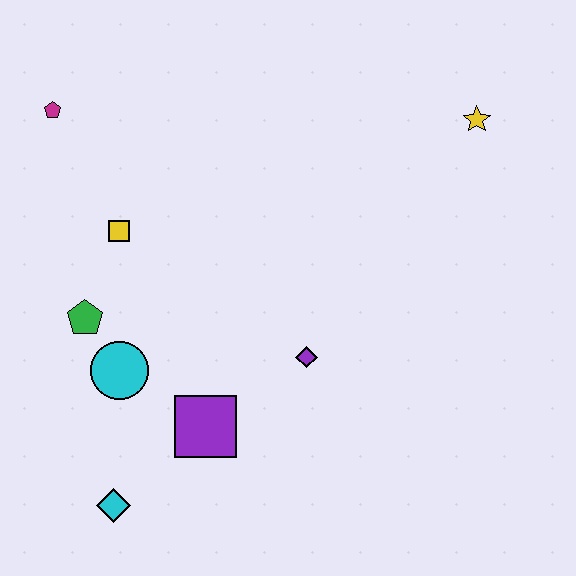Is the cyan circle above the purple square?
Yes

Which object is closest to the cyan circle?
The green pentagon is closest to the cyan circle.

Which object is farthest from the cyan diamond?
The yellow star is farthest from the cyan diamond.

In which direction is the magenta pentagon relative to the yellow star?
The magenta pentagon is to the left of the yellow star.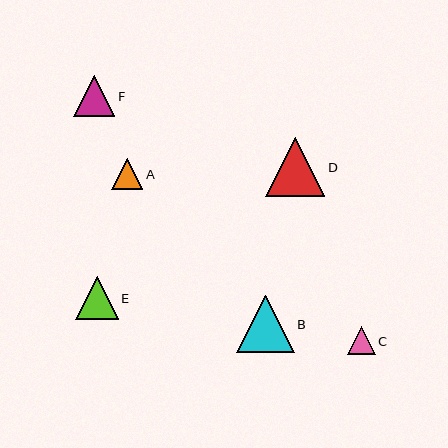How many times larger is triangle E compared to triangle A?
Triangle E is approximately 1.4 times the size of triangle A.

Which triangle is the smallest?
Triangle C is the smallest with a size of approximately 28 pixels.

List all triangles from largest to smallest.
From largest to smallest: D, B, E, F, A, C.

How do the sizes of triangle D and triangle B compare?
Triangle D and triangle B are approximately the same size.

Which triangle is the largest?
Triangle D is the largest with a size of approximately 59 pixels.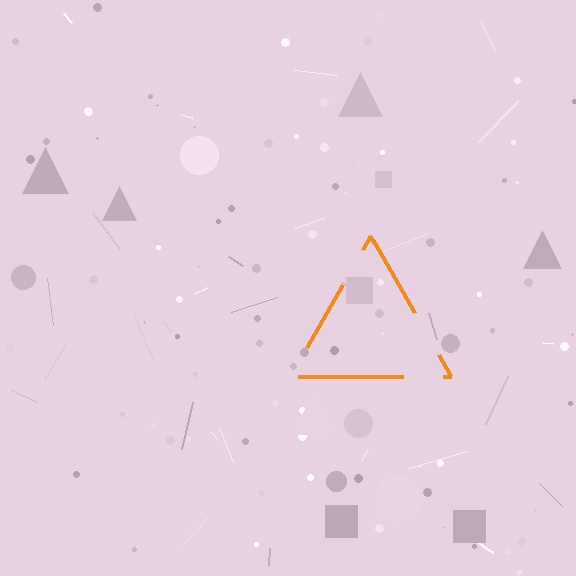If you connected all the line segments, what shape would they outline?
They would outline a triangle.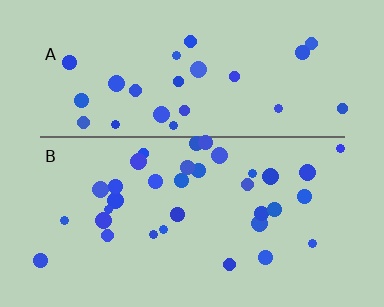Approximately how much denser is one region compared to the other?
Approximately 1.3× — region B over region A.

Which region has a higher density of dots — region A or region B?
B (the bottom).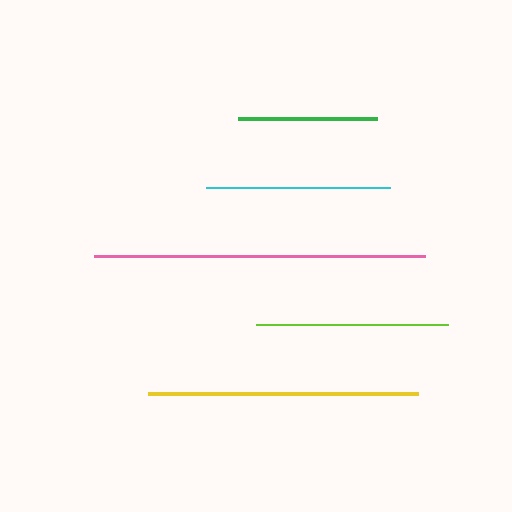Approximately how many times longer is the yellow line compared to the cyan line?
The yellow line is approximately 1.5 times the length of the cyan line.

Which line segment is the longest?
The pink line is the longest at approximately 330 pixels.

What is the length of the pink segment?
The pink segment is approximately 330 pixels long.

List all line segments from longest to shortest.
From longest to shortest: pink, yellow, lime, cyan, green.